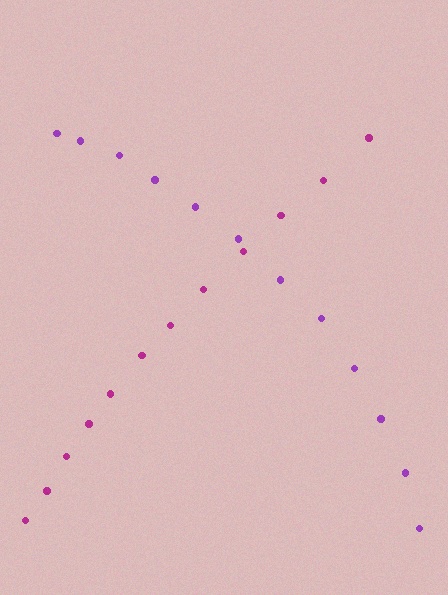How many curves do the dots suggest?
There are 2 distinct paths.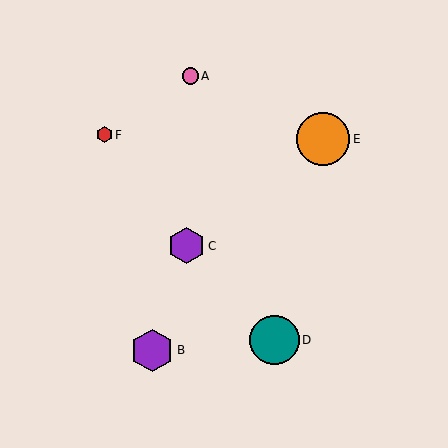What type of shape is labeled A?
Shape A is a pink circle.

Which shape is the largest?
The orange circle (labeled E) is the largest.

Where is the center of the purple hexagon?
The center of the purple hexagon is at (187, 246).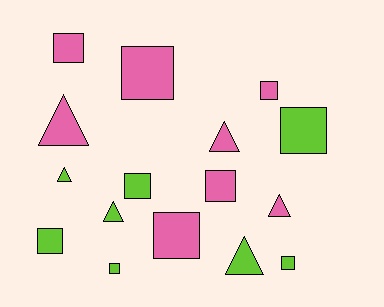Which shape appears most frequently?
Square, with 10 objects.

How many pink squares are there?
There are 5 pink squares.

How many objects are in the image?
There are 16 objects.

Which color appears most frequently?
Pink, with 8 objects.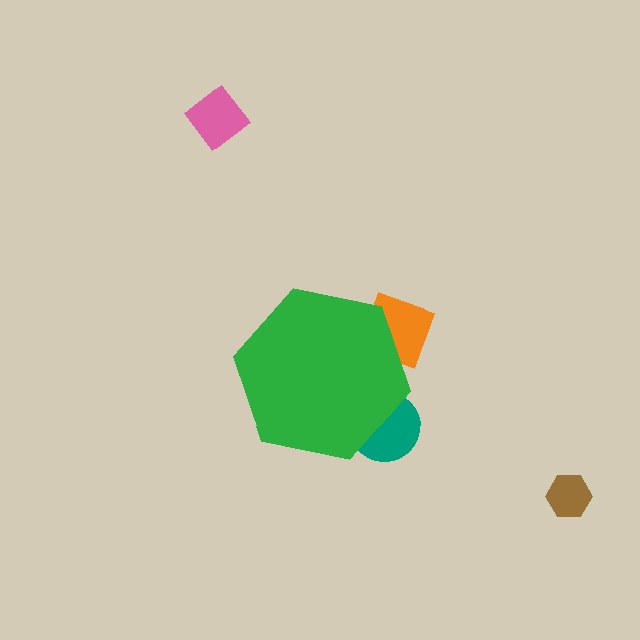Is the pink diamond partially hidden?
No, the pink diamond is fully visible.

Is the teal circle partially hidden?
Yes, the teal circle is partially hidden behind the green hexagon.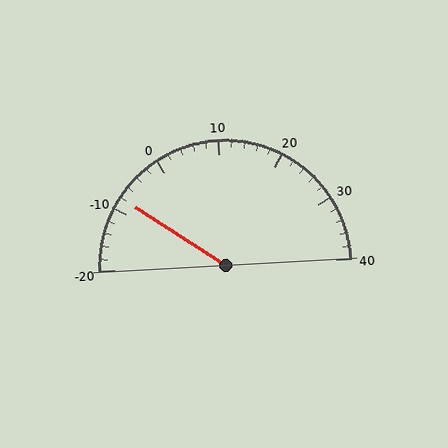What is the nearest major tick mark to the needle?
The nearest major tick mark is -10.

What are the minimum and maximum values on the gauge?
The gauge ranges from -20 to 40.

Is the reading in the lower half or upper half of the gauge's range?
The reading is in the lower half of the range (-20 to 40).